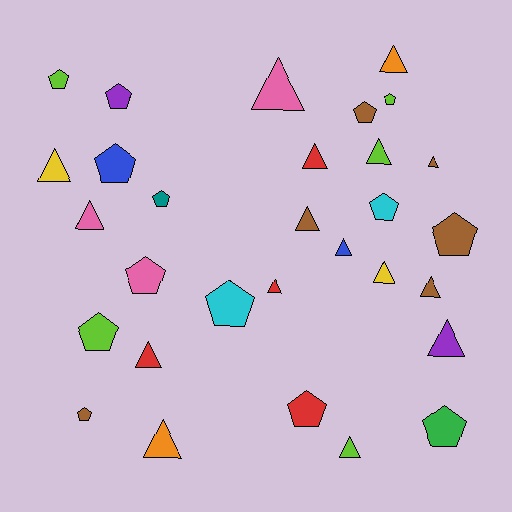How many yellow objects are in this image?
There are 2 yellow objects.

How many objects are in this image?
There are 30 objects.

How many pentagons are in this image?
There are 14 pentagons.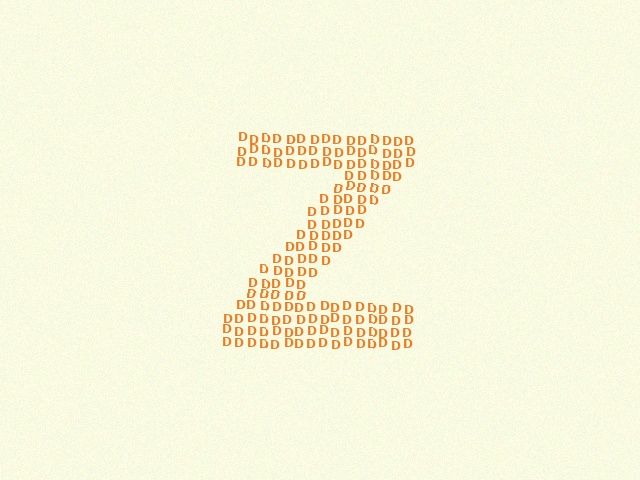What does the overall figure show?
The overall figure shows the letter Z.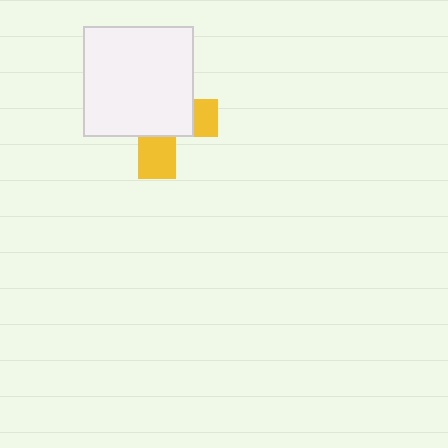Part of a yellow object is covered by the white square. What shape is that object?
It is a cross.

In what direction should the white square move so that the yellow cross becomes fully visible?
The white square should move up. That is the shortest direction to clear the overlap and leave the yellow cross fully visible.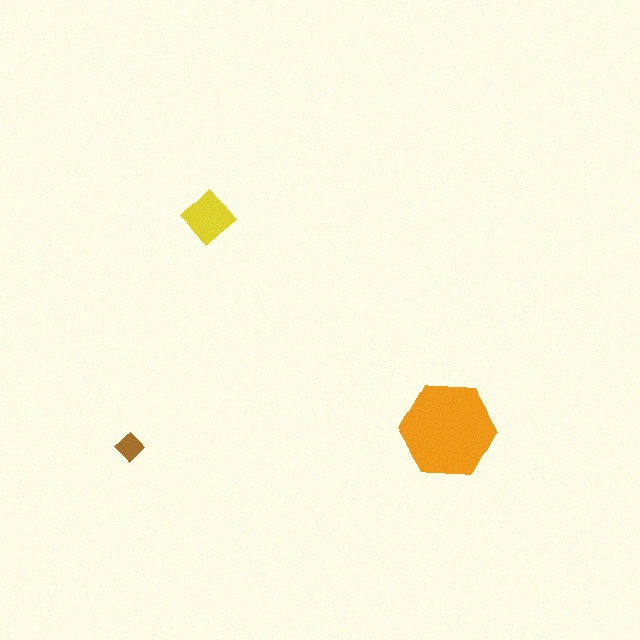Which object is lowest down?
The brown diamond is bottommost.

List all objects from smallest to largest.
The brown diamond, the yellow diamond, the orange hexagon.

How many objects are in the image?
There are 3 objects in the image.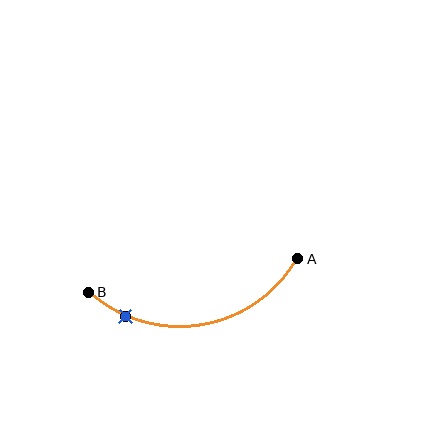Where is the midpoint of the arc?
The arc midpoint is the point on the curve farthest from the straight line joining A and B. It sits below that line.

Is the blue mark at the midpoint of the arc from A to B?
No. The blue mark lies on the arc but is closer to endpoint B. The arc midpoint would be at the point on the curve equidistant along the arc from both A and B.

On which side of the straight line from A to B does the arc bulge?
The arc bulges below the straight line connecting A and B.